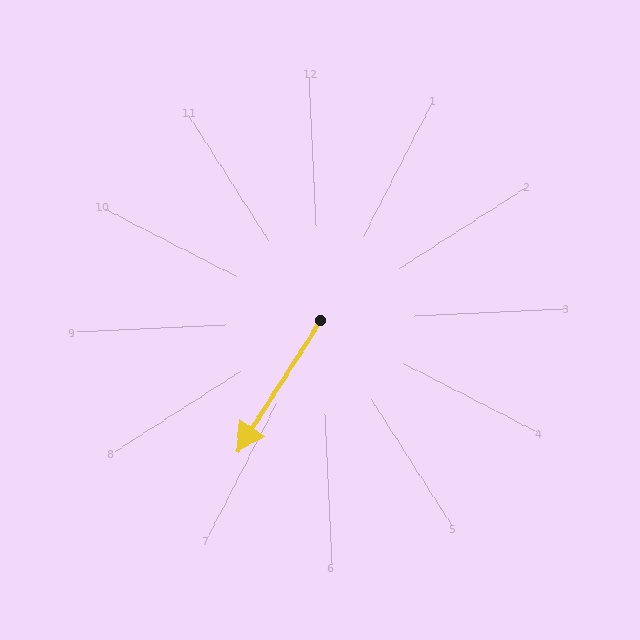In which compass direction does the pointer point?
Southwest.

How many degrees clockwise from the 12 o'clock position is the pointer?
Approximately 215 degrees.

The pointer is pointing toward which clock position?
Roughly 7 o'clock.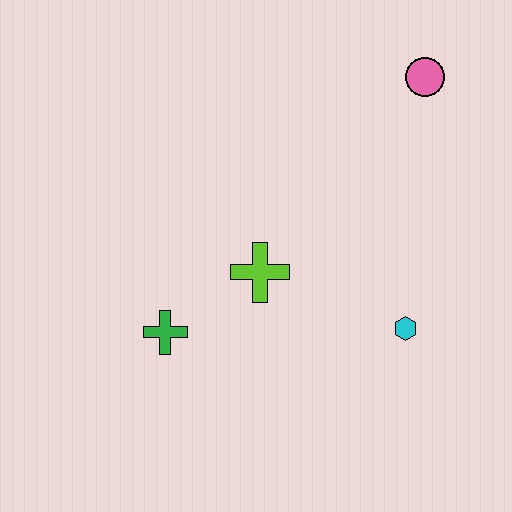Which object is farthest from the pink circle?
The green cross is farthest from the pink circle.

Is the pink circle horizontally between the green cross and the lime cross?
No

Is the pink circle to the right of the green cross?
Yes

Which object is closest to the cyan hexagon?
The lime cross is closest to the cyan hexagon.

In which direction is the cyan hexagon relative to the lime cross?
The cyan hexagon is to the right of the lime cross.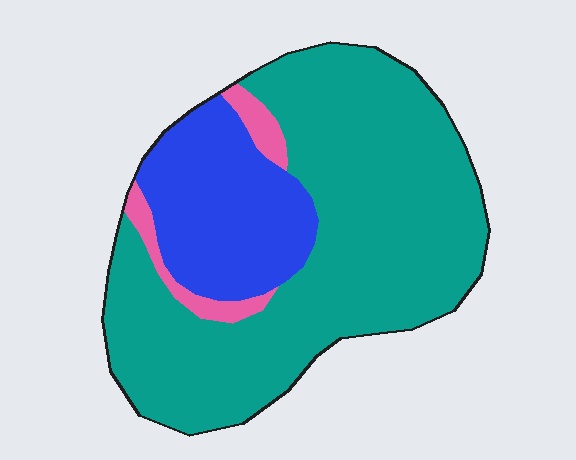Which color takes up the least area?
Pink, at roughly 5%.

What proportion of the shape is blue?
Blue takes up about one quarter (1/4) of the shape.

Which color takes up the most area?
Teal, at roughly 70%.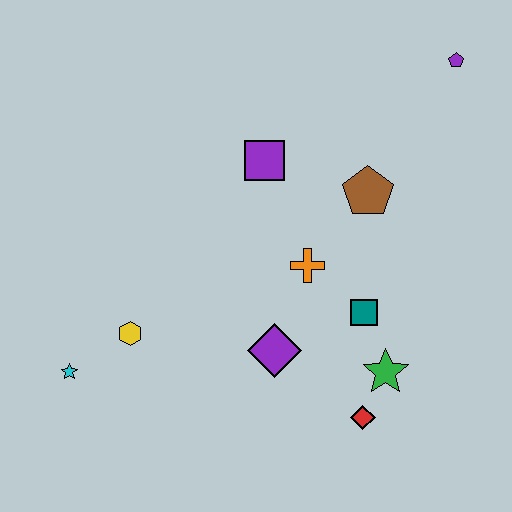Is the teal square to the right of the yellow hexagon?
Yes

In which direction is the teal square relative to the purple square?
The teal square is below the purple square.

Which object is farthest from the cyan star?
The purple pentagon is farthest from the cyan star.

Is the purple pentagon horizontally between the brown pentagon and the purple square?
No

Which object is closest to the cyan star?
The yellow hexagon is closest to the cyan star.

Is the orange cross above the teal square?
Yes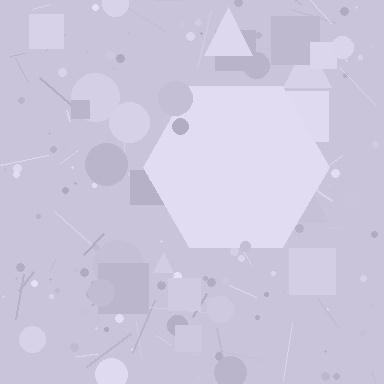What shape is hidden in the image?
A hexagon is hidden in the image.